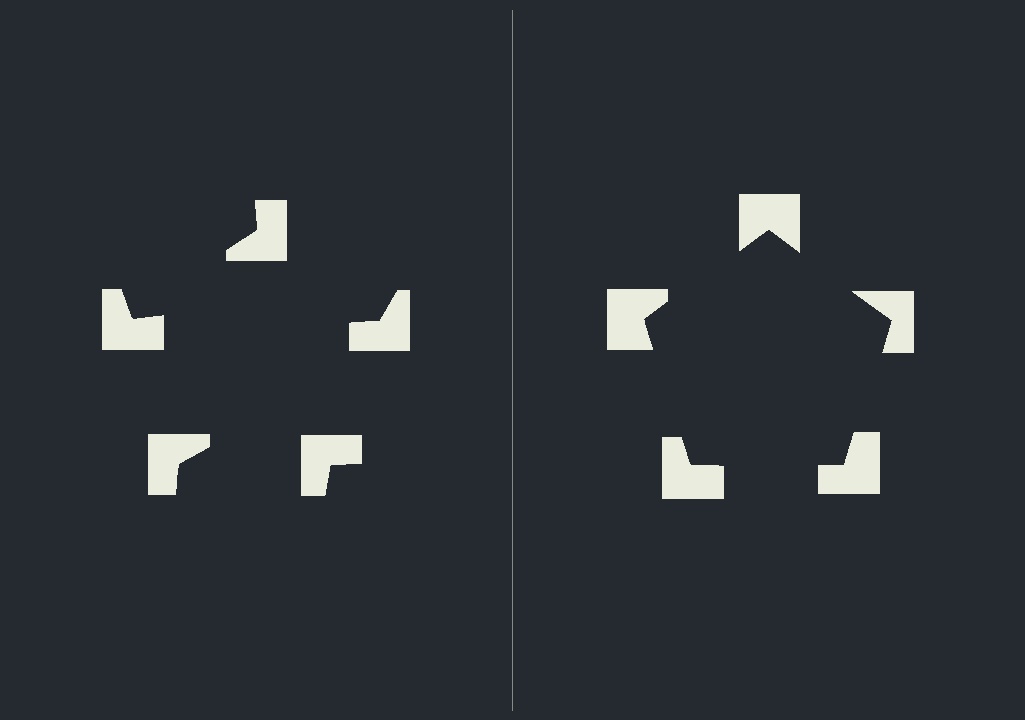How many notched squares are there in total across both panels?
10 — 5 on each side.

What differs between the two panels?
The notched squares are positioned identically on both sides; only the wedge orientations differ. On the right they align to a pentagon; on the left they are misaligned.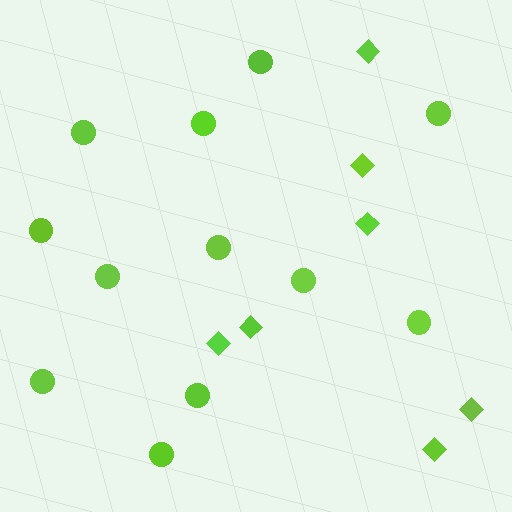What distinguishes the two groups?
There are 2 groups: one group of circles (12) and one group of diamonds (7).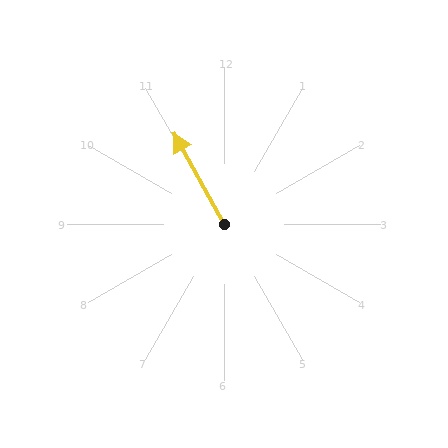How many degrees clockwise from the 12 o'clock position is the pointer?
Approximately 331 degrees.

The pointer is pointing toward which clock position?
Roughly 11 o'clock.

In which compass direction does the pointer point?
Northwest.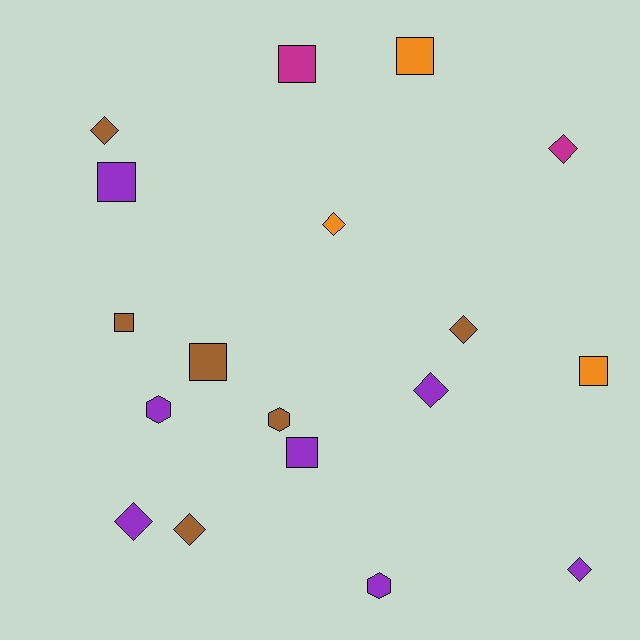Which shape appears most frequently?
Diamond, with 8 objects.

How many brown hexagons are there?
There is 1 brown hexagon.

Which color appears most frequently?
Purple, with 7 objects.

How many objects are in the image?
There are 18 objects.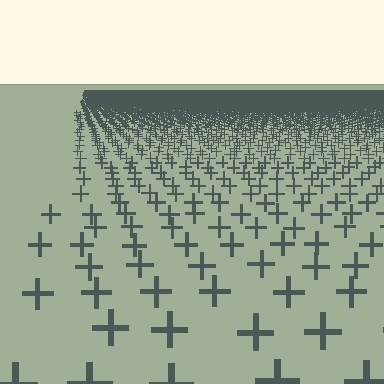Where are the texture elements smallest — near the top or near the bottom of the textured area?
Near the top.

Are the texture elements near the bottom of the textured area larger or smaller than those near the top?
Larger. Near the bottom, elements are closer to the viewer and appear at a bigger on-screen size.